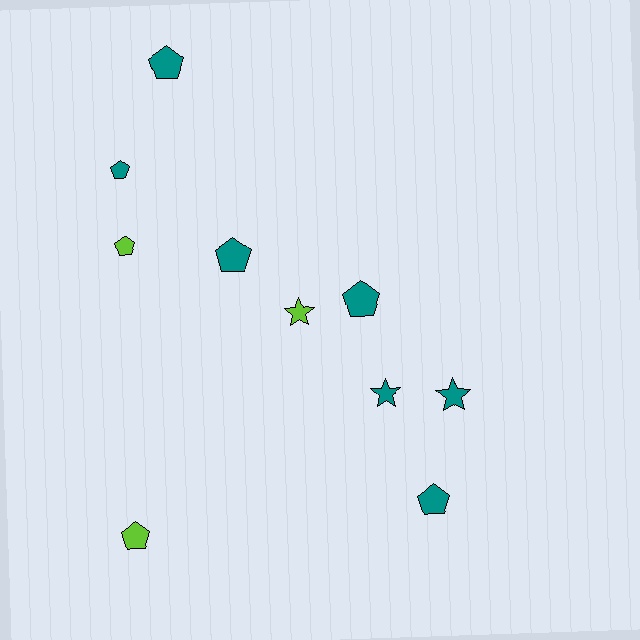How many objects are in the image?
There are 10 objects.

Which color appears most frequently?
Teal, with 7 objects.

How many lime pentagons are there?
There are 2 lime pentagons.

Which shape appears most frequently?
Pentagon, with 7 objects.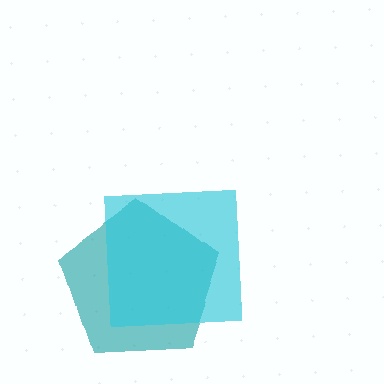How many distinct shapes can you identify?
There are 2 distinct shapes: a teal pentagon, a cyan square.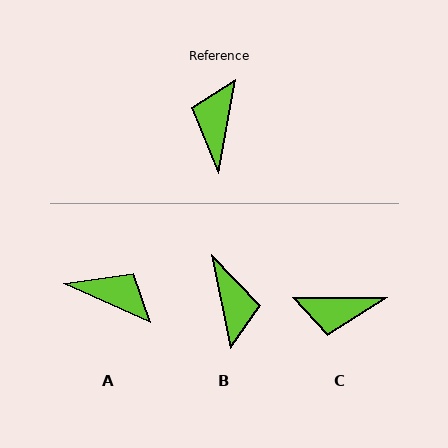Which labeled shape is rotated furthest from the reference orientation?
B, about 158 degrees away.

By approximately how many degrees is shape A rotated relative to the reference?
Approximately 104 degrees clockwise.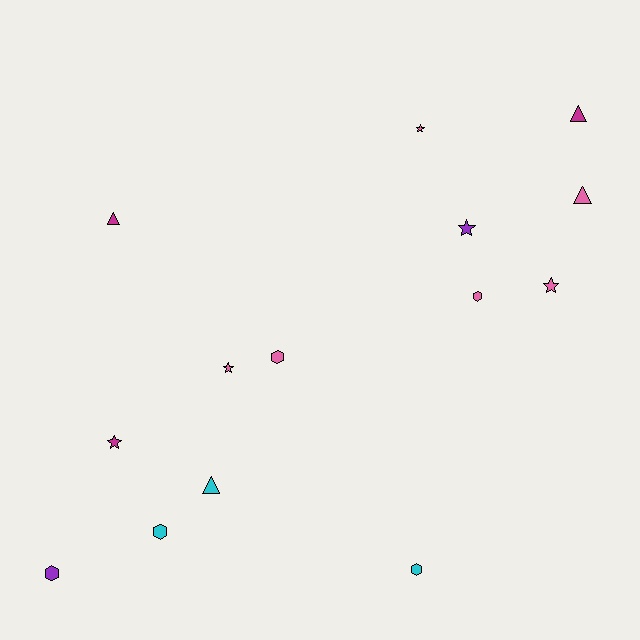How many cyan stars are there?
There are no cyan stars.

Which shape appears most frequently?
Hexagon, with 5 objects.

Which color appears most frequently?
Pink, with 6 objects.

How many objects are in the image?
There are 14 objects.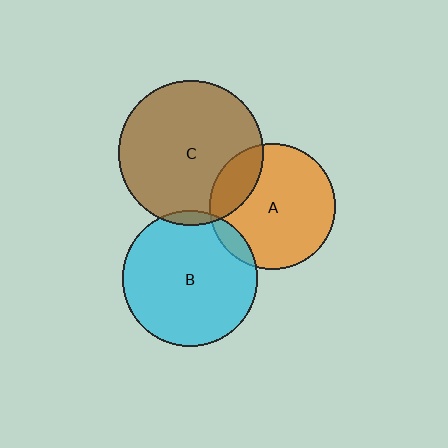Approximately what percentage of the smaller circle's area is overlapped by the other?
Approximately 10%.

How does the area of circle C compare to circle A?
Approximately 1.3 times.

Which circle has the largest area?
Circle C (brown).